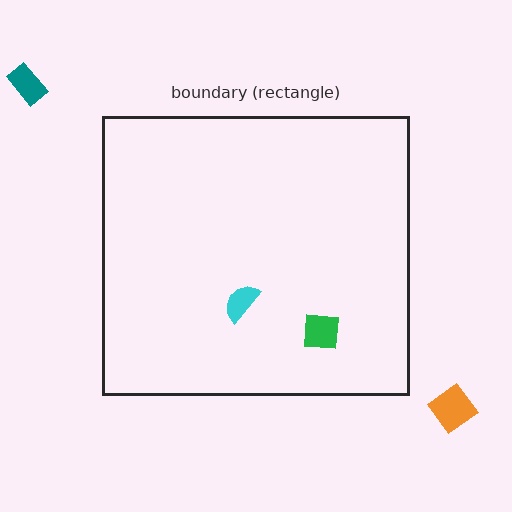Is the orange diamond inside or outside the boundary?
Outside.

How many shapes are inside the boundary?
2 inside, 2 outside.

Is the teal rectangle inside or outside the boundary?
Outside.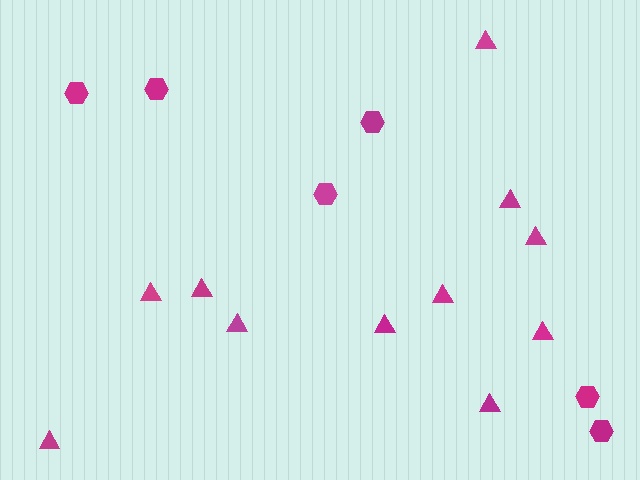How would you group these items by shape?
There are 2 groups: one group of hexagons (6) and one group of triangles (11).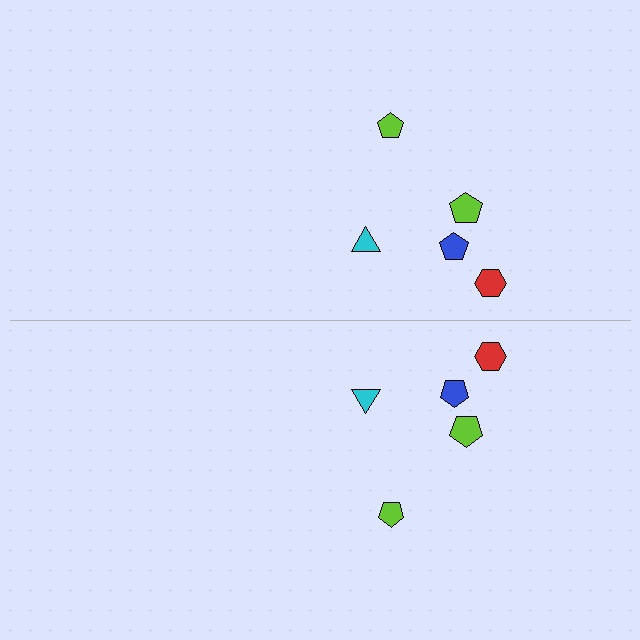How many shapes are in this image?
There are 10 shapes in this image.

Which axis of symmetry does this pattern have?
The pattern has a horizontal axis of symmetry running through the center of the image.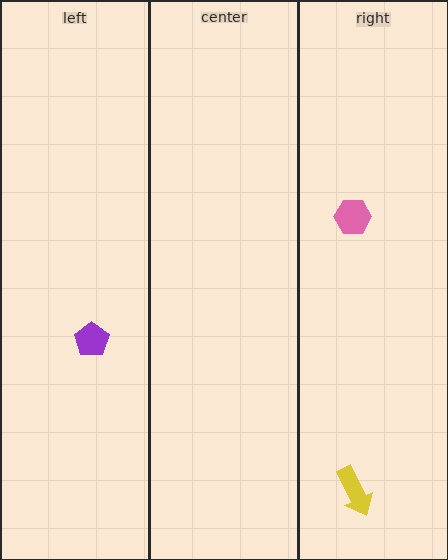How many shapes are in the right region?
2.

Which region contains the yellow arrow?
The right region.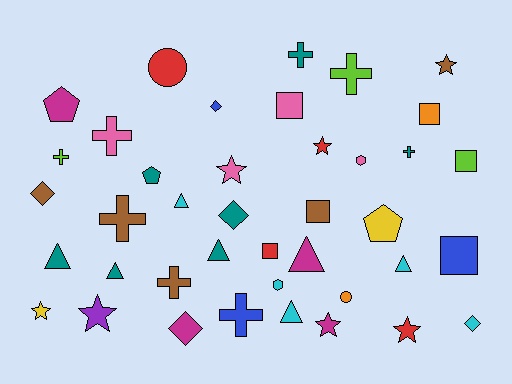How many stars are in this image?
There are 7 stars.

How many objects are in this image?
There are 40 objects.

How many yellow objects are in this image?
There are 2 yellow objects.